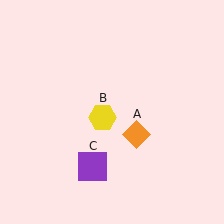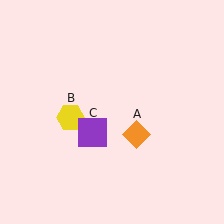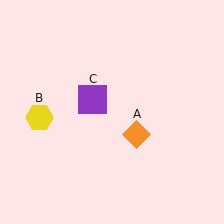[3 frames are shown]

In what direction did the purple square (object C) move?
The purple square (object C) moved up.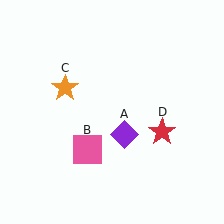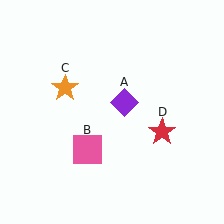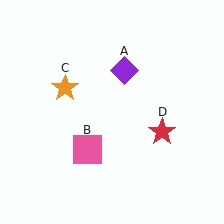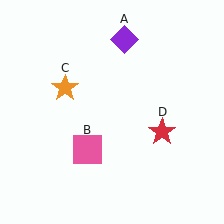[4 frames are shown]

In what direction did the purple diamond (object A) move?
The purple diamond (object A) moved up.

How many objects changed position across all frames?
1 object changed position: purple diamond (object A).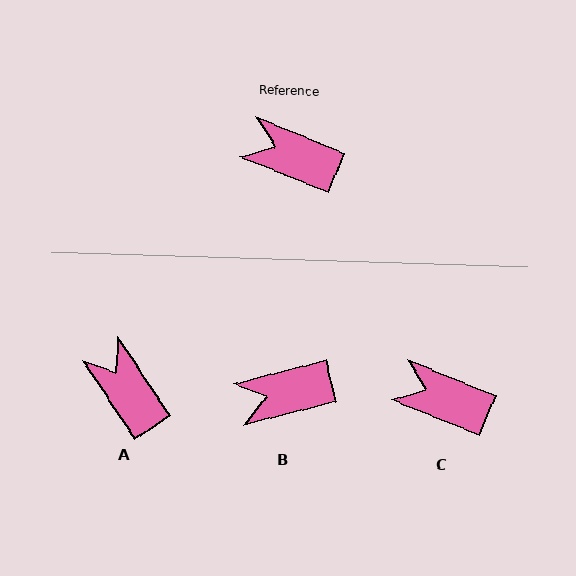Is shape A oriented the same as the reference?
No, it is off by about 34 degrees.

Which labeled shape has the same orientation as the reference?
C.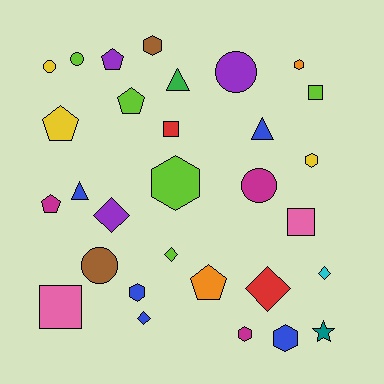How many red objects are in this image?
There are 2 red objects.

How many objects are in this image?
There are 30 objects.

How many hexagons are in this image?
There are 7 hexagons.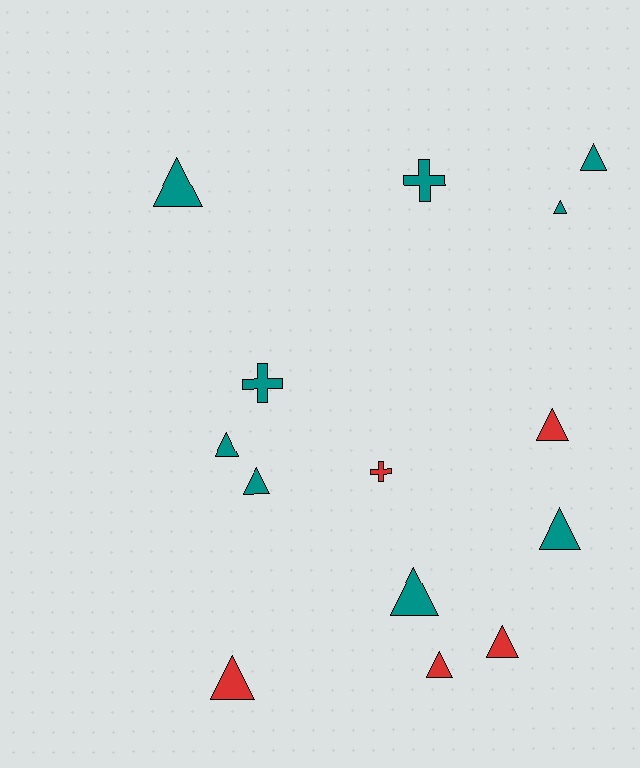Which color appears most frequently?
Teal, with 9 objects.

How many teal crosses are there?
There are 2 teal crosses.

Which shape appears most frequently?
Triangle, with 11 objects.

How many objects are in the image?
There are 14 objects.